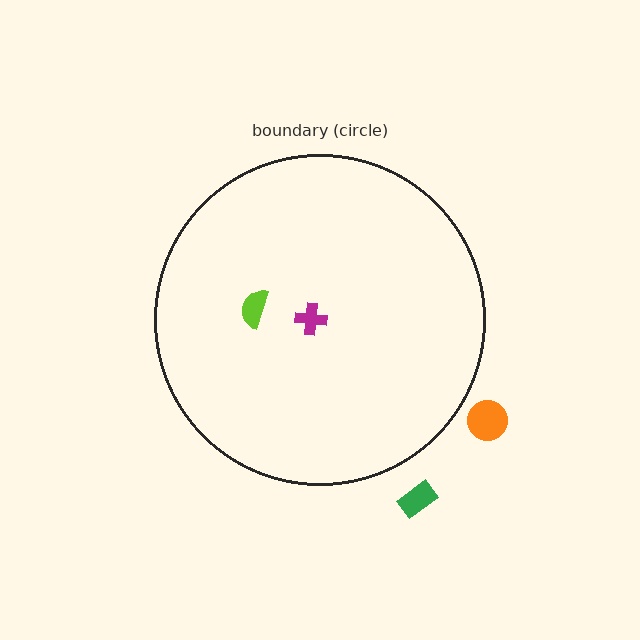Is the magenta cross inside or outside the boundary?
Inside.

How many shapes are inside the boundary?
2 inside, 2 outside.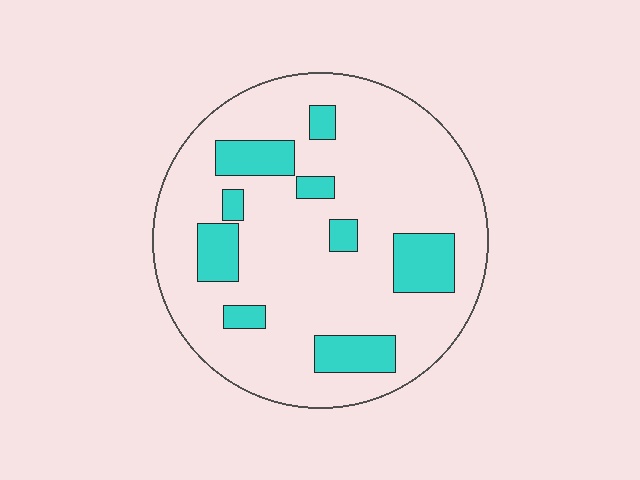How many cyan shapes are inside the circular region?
9.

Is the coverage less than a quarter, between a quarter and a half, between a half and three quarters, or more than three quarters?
Less than a quarter.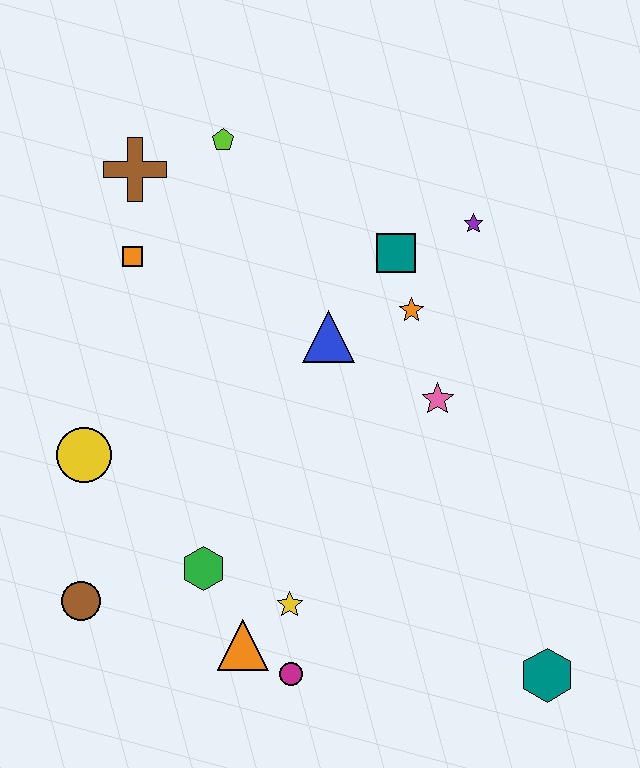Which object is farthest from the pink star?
The brown circle is farthest from the pink star.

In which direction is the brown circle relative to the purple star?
The brown circle is to the left of the purple star.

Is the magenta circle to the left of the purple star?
Yes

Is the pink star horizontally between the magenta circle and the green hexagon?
No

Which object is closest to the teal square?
The orange star is closest to the teal square.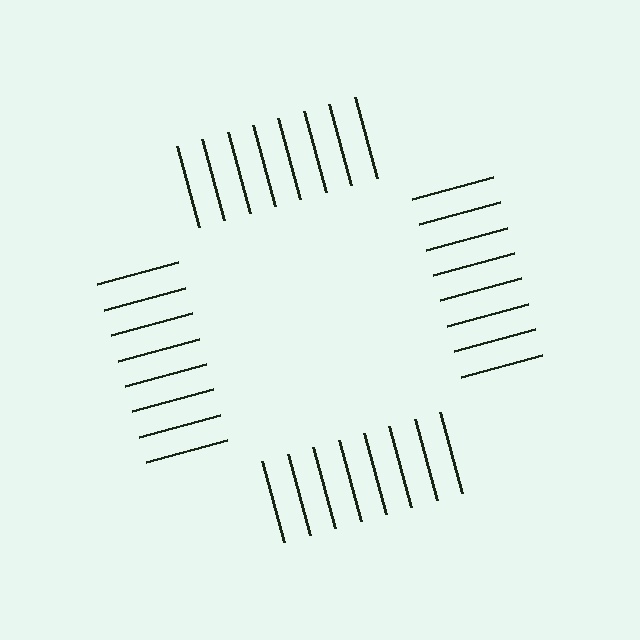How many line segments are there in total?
32 — 8 along each of the 4 edges.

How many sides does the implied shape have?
4 sides — the line-ends trace a square.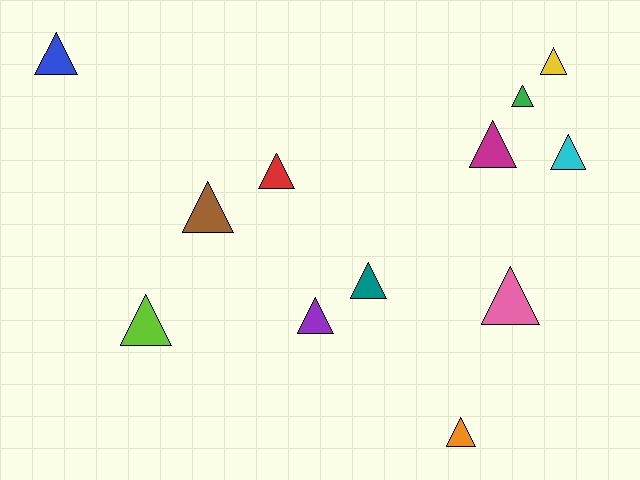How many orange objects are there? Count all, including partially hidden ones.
There is 1 orange object.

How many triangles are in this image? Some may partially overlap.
There are 12 triangles.